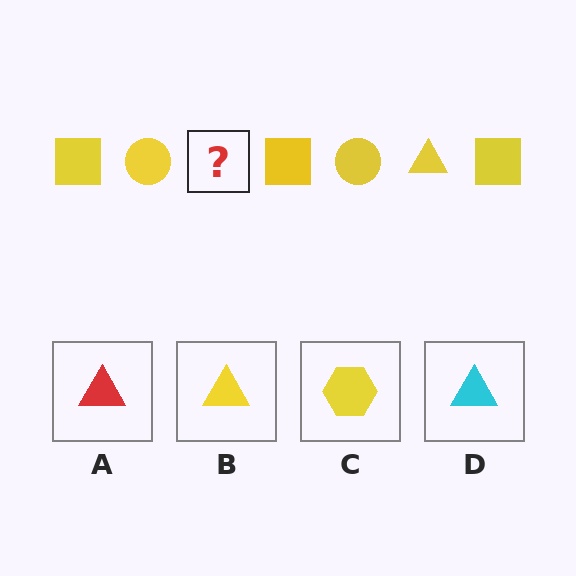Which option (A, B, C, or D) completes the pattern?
B.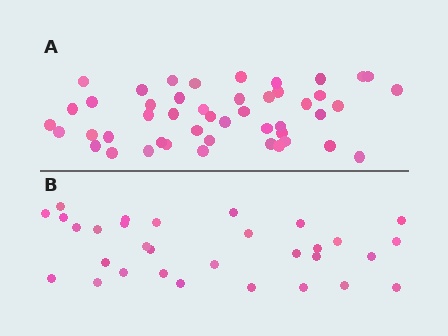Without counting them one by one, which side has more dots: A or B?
Region A (the top region) has more dots.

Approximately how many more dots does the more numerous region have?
Region A has approximately 15 more dots than region B.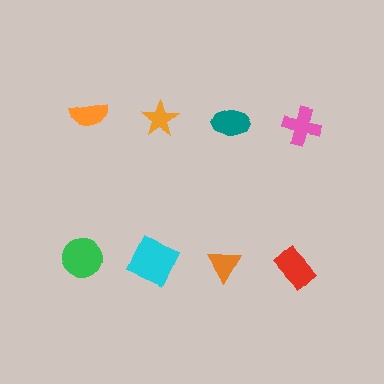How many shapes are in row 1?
4 shapes.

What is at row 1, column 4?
A pink cross.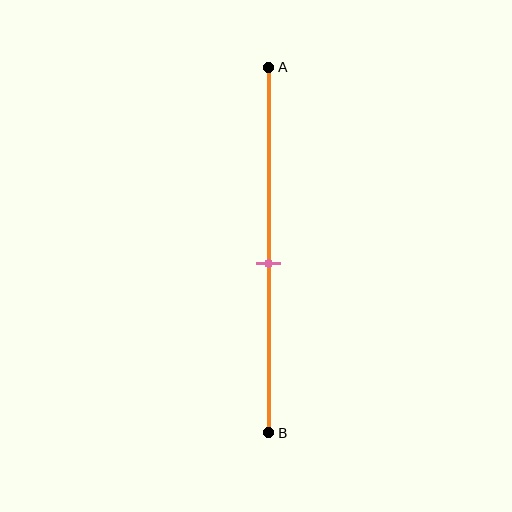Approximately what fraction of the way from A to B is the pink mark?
The pink mark is approximately 55% of the way from A to B.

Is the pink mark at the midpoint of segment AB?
No, the mark is at about 55% from A, not at the 50% midpoint.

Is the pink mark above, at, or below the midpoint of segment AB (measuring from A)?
The pink mark is below the midpoint of segment AB.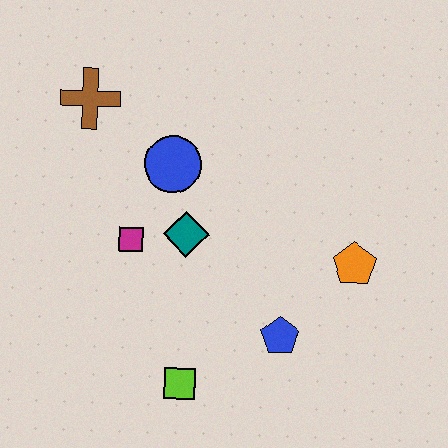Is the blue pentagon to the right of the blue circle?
Yes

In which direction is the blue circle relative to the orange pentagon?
The blue circle is to the left of the orange pentagon.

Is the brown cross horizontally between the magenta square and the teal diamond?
No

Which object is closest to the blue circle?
The teal diamond is closest to the blue circle.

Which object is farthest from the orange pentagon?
The brown cross is farthest from the orange pentagon.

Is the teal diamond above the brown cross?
No